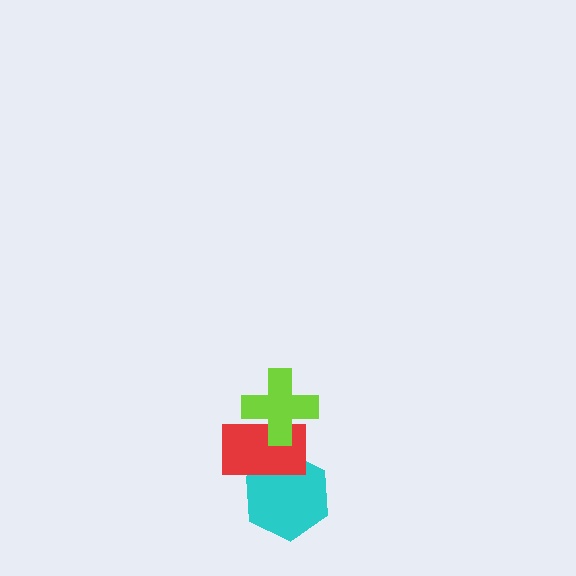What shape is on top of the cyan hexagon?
The red rectangle is on top of the cyan hexagon.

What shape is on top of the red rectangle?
The lime cross is on top of the red rectangle.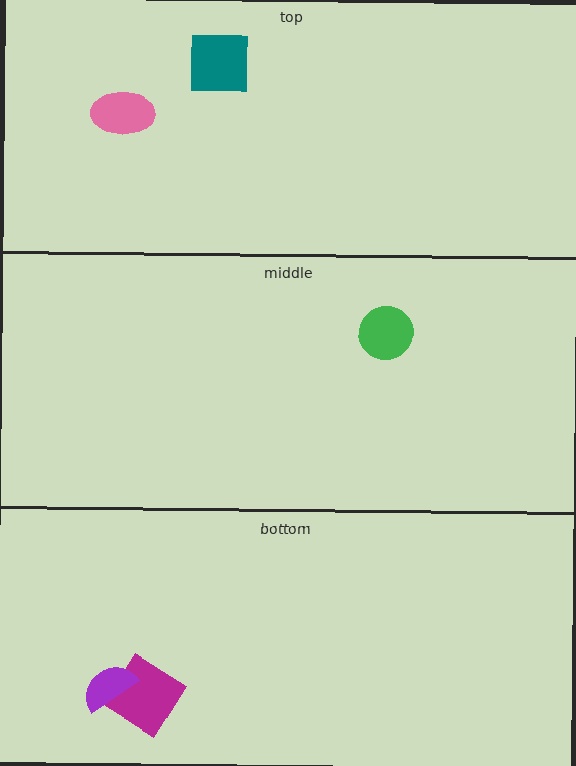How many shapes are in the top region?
2.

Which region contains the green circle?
The middle region.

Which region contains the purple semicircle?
The bottom region.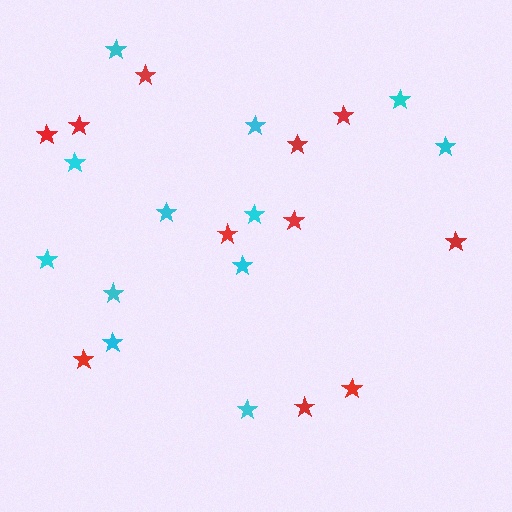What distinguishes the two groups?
There are 2 groups: one group of red stars (11) and one group of cyan stars (12).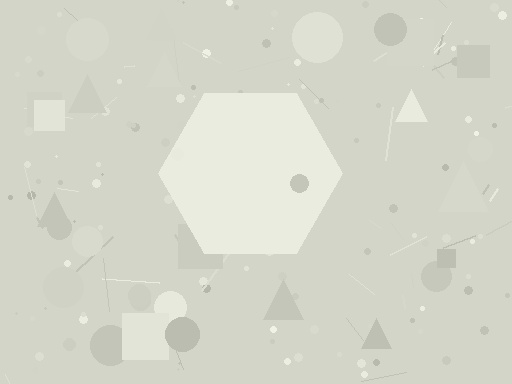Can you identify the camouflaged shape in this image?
The camouflaged shape is a hexagon.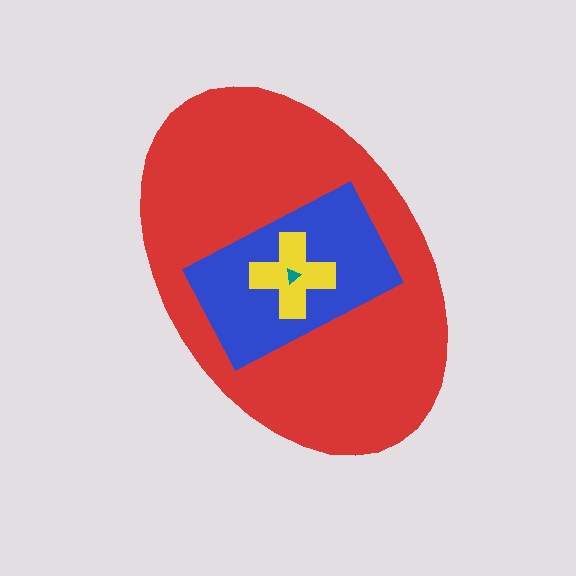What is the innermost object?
The teal triangle.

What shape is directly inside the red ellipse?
The blue rectangle.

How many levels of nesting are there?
4.